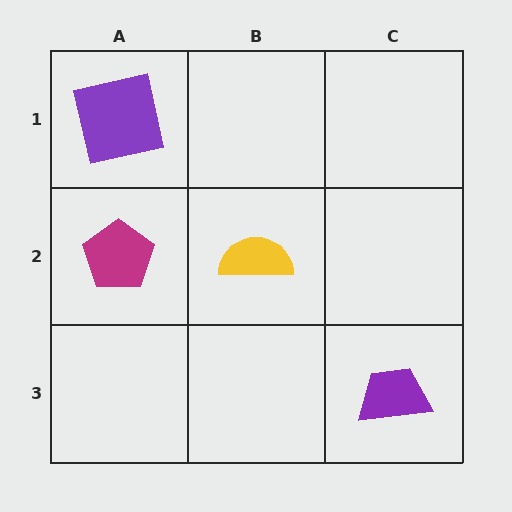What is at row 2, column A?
A magenta pentagon.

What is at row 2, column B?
A yellow semicircle.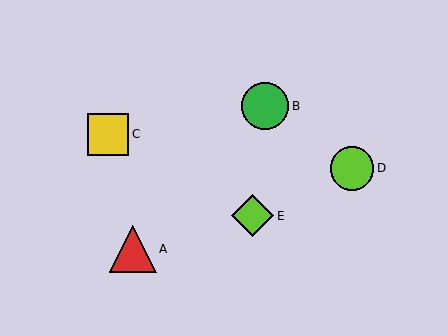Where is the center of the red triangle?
The center of the red triangle is at (133, 249).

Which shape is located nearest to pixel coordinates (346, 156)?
The lime circle (labeled D) at (352, 168) is nearest to that location.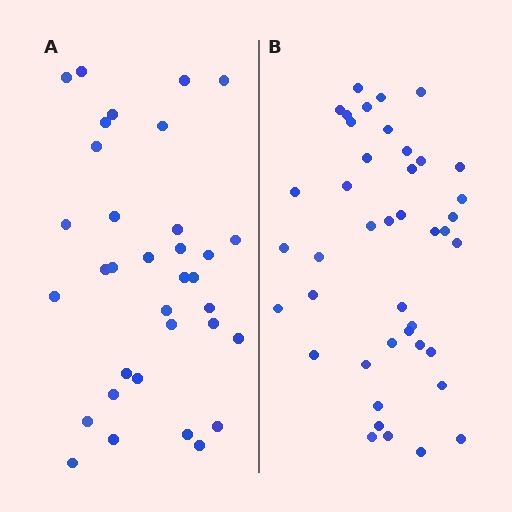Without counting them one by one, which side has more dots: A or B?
Region B (the right region) has more dots.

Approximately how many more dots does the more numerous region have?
Region B has roughly 8 or so more dots than region A.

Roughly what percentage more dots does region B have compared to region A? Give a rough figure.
About 25% more.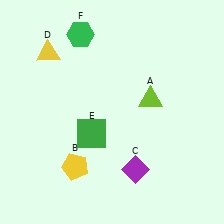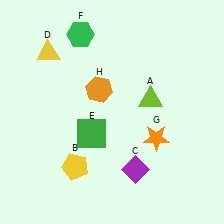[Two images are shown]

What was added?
An orange star (G), an orange hexagon (H) were added in Image 2.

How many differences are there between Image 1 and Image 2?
There are 2 differences between the two images.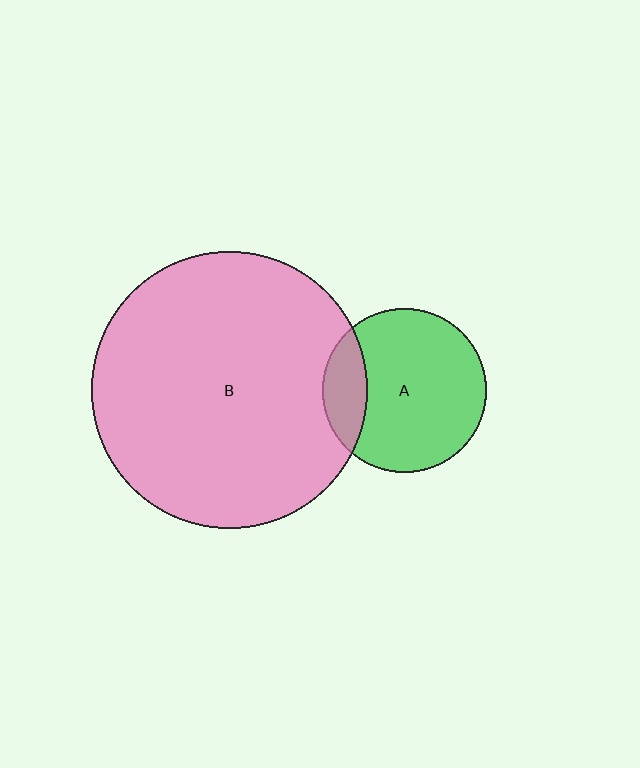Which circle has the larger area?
Circle B (pink).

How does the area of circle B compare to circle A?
Approximately 2.9 times.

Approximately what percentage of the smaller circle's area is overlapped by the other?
Approximately 20%.